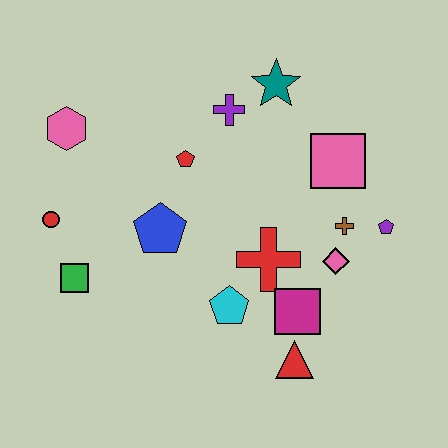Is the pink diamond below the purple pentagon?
Yes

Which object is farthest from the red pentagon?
The red triangle is farthest from the red pentagon.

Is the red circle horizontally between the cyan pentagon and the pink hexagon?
No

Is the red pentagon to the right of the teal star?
No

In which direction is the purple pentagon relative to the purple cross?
The purple pentagon is to the right of the purple cross.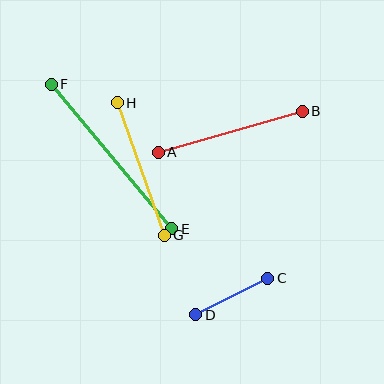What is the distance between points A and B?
The distance is approximately 150 pixels.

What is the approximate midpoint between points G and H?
The midpoint is at approximately (141, 169) pixels.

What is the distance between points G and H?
The distance is approximately 141 pixels.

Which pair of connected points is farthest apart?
Points E and F are farthest apart.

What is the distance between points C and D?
The distance is approximately 81 pixels.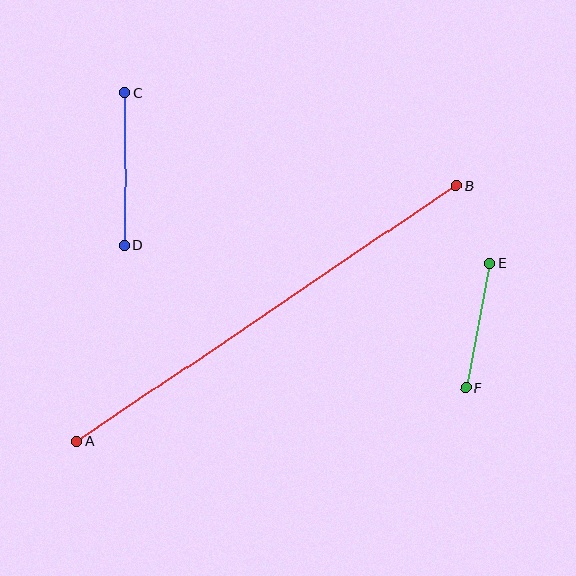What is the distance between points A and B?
The distance is approximately 458 pixels.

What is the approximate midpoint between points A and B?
The midpoint is at approximately (267, 313) pixels.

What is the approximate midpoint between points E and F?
The midpoint is at approximately (478, 325) pixels.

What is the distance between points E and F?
The distance is approximately 127 pixels.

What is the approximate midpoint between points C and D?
The midpoint is at approximately (125, 169) pixels.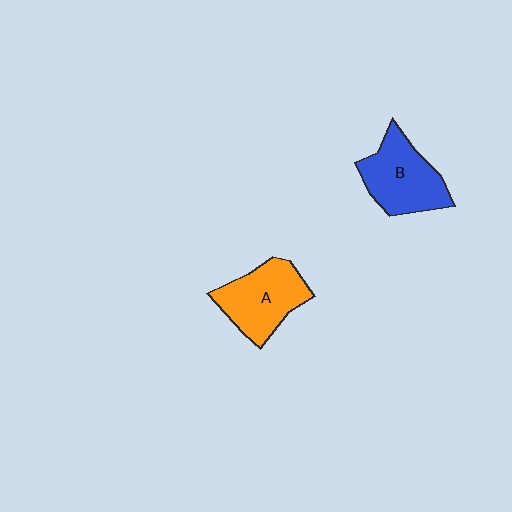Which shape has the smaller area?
Shape A (orange).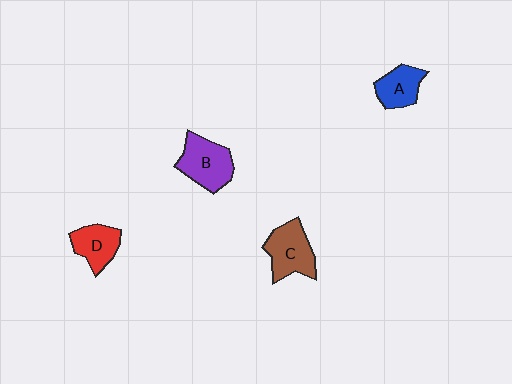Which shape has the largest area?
Shape B (purple).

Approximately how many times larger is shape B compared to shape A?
Approximately 1.4 times.